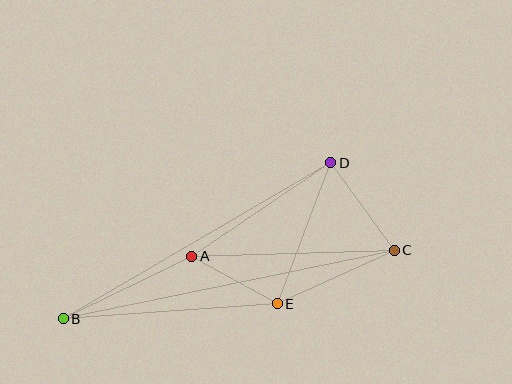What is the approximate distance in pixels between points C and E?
The distance between C and E is approximately 129 pixels.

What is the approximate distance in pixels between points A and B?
The distance between A and B is approximately 143 pixels.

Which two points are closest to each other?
Points A and E are closest to each other.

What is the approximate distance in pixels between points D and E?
The distance between D and E is approximately 151 pixels.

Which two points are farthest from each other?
Points B and C are farthest from each other.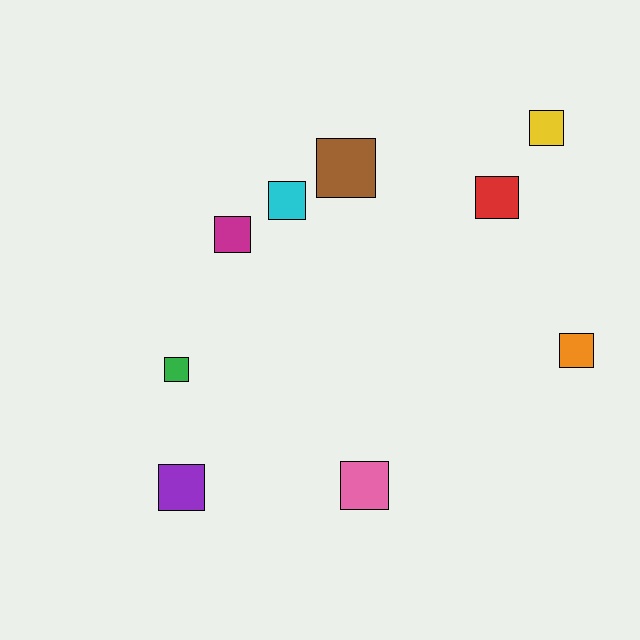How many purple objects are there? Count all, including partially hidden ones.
There is 1 purple object.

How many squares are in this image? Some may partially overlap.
There are 9 squares.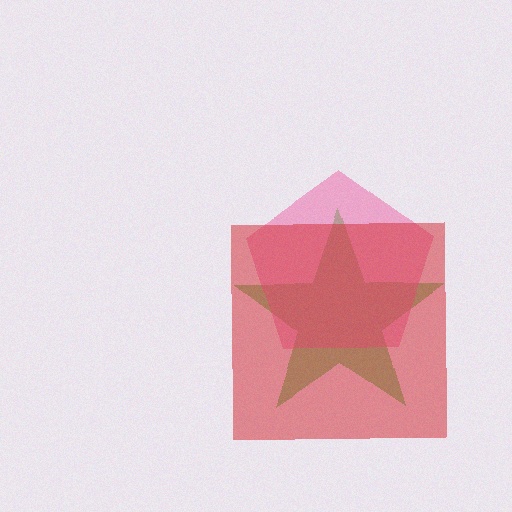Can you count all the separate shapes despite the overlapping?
Yes, there are 3 separate shapes.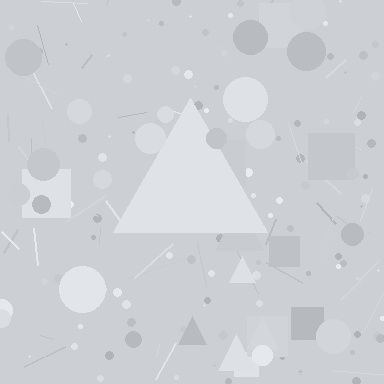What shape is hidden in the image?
A triangle is hidden in the image.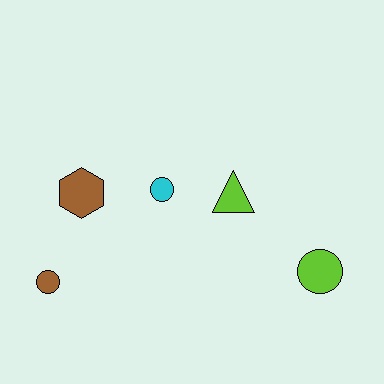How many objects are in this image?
There are 5 objects.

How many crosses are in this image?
There are no crosses.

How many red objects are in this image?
There are no red objects.